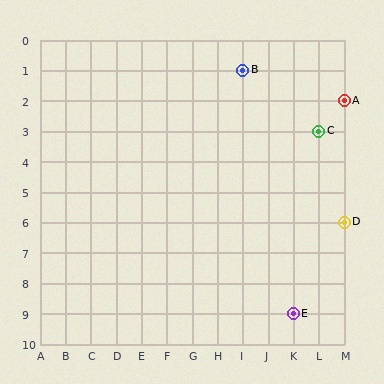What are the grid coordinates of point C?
Point C is at grid coordinates (L, 3).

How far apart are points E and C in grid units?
Points E and C are 1 column and 6 rows apart (about 6.1 grid units diagonally).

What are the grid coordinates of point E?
Point E is at grid coordinates (K, 9).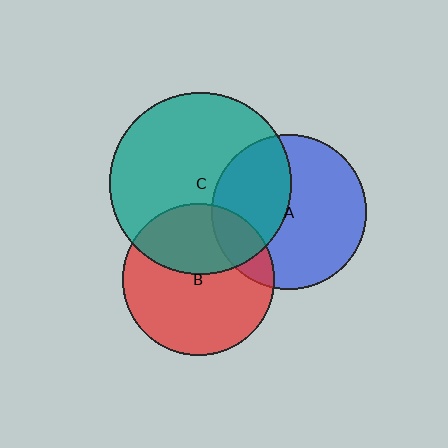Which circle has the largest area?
Circle C (teal).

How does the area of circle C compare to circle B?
Approximately 1.4 times.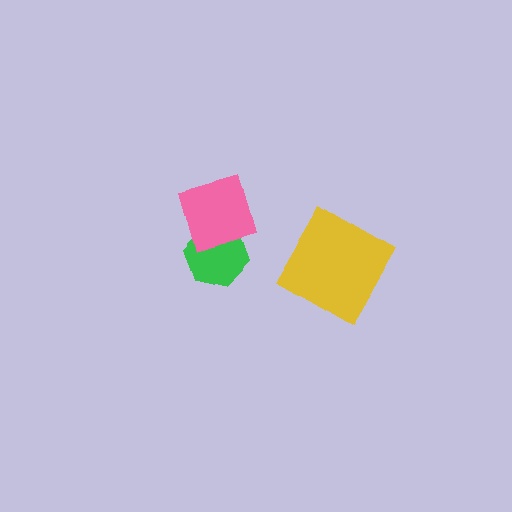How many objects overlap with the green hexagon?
1 object overlaps with the green hexagon.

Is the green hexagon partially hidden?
Yes, it is partially covered by another shape.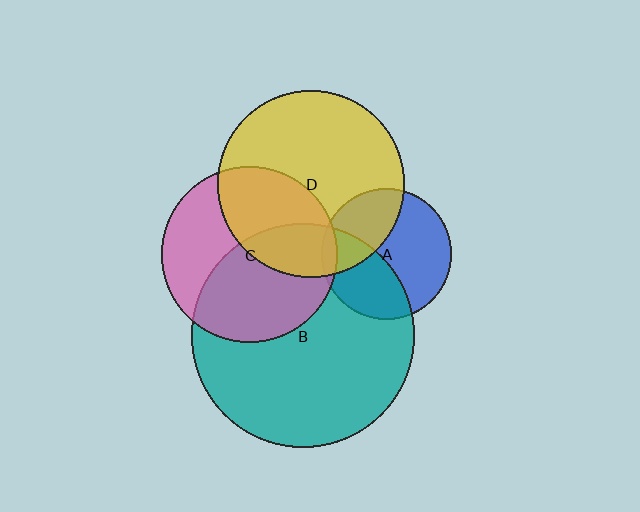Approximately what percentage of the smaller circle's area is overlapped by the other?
Approximately 40%.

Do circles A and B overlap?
Yes.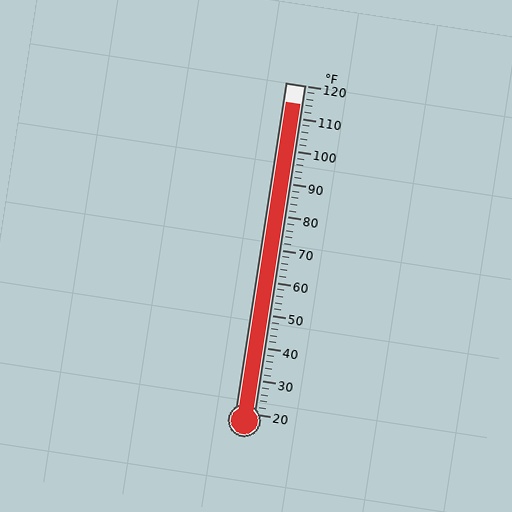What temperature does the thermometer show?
The thermometer shows approximately 114°F.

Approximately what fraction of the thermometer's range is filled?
The thermometer is filled to approximately 95% of its range.